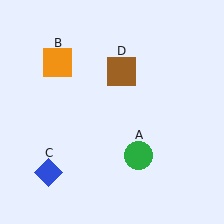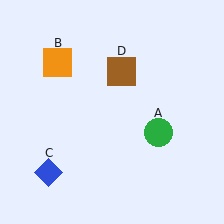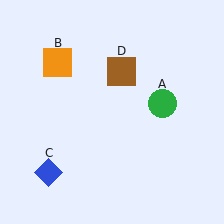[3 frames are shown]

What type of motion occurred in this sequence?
The green circle (object A) rotated counterclockwise around the center of the scene.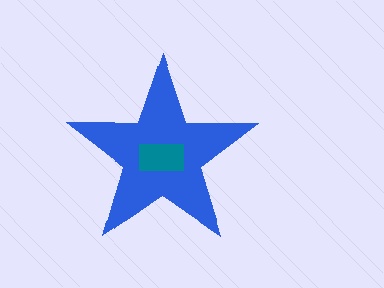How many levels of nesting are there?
2.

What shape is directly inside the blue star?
The teal rectangle.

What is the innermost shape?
The teal rectangle.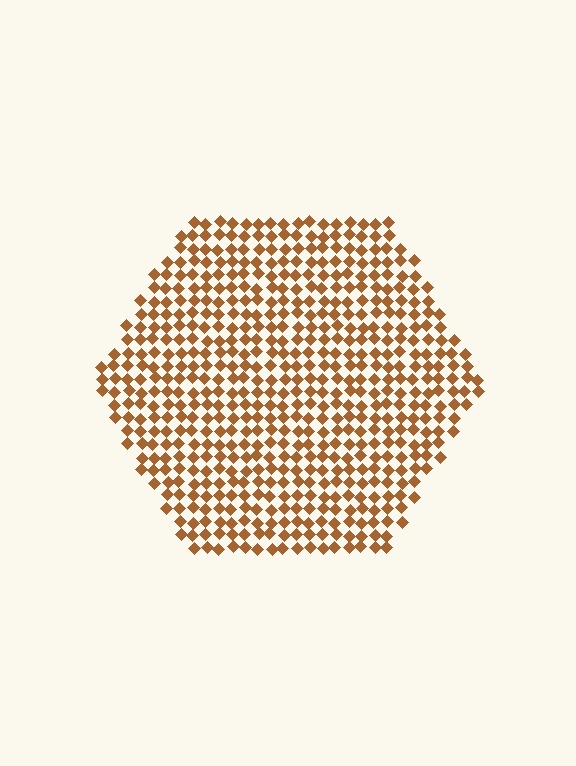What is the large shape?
The large shape is a hexagon.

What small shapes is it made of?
It is made of small diamonds.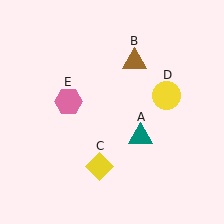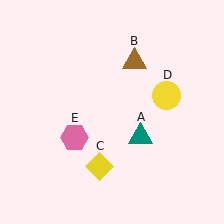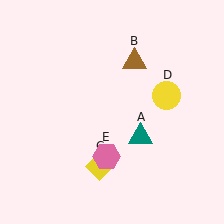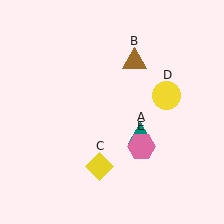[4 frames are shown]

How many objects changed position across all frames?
1 object changed position: pink hexagon (object E).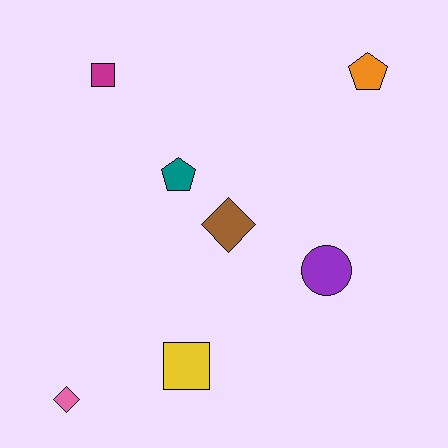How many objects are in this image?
There are 7 objects.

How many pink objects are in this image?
There is 1 pink object.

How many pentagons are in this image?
There are 2 pentagons.